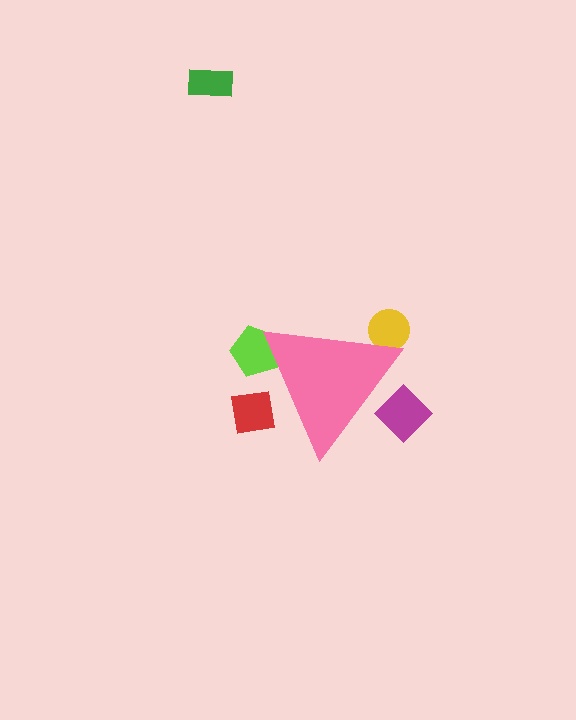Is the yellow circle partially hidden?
Yes, the yellow circle is partially hidden behind the pink triangle.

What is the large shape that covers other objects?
A pink triangle.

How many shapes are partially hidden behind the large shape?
4 shapes are partially hidden.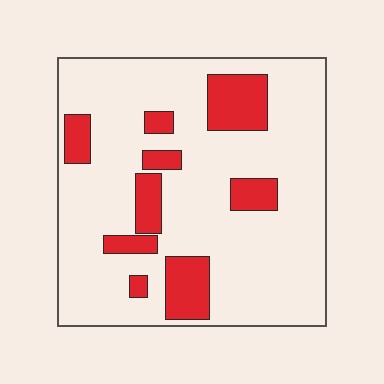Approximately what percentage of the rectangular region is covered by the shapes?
Approximately 20%.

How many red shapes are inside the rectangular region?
9.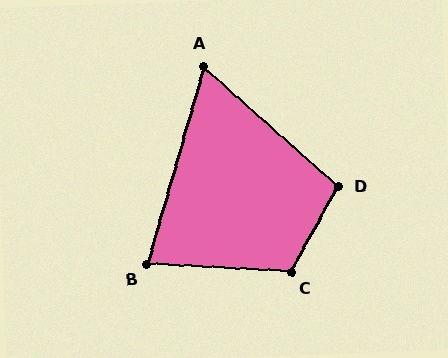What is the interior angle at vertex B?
Approximately 77 degrees (acute).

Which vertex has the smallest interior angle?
A, at approximately 64 degrees.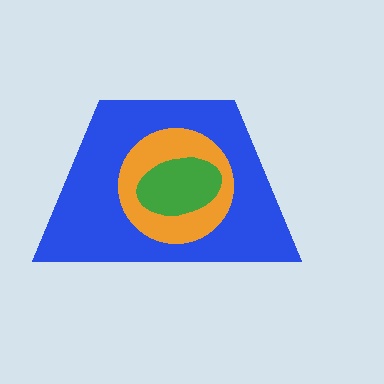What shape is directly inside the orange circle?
The green ellipse.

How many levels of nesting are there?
3.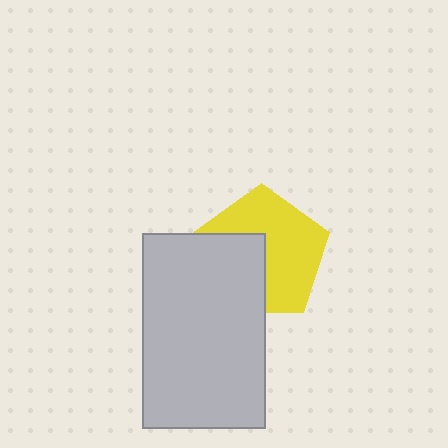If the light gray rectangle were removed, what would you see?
You would see the complete yellow pentagon.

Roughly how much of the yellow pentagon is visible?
About half of it is visible (roughly 62%).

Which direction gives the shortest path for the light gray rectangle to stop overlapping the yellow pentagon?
Moving toward the lower-left gives the shortest separation.